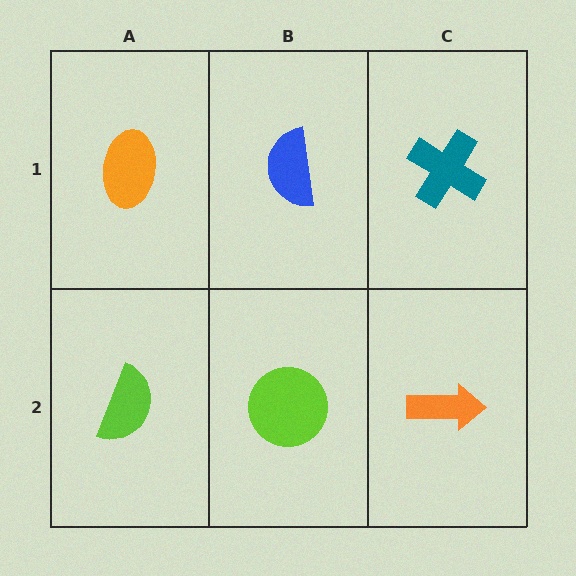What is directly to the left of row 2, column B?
A lime semicircle.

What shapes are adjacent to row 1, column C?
An orange arrow (row 2, column C), a blue semicircle (row 1, column B).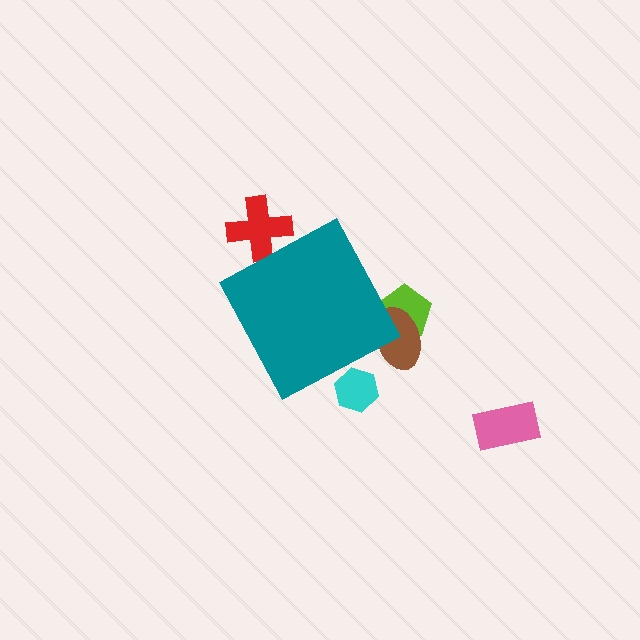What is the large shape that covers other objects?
A teal diamond.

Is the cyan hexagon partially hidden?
Yes, the cyan hexagon is partially hidden behind the teal diamond.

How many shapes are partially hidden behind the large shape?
4 shapes are partially hidden.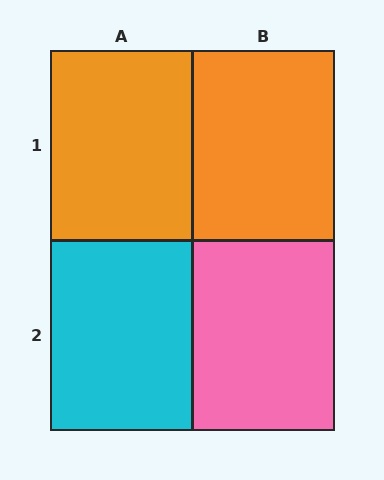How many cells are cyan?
1 cell is cyan.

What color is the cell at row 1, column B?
Orange.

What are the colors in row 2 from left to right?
Cyan, pink.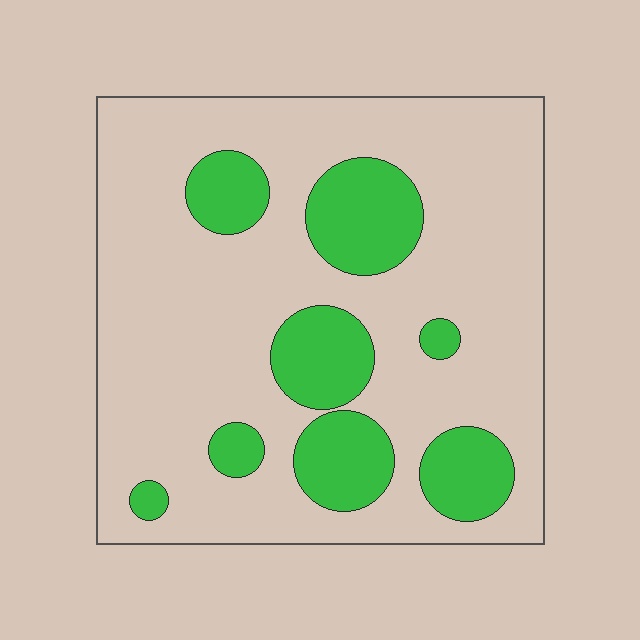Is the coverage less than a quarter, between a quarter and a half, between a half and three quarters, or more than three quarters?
Less than a quarter.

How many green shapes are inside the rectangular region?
8.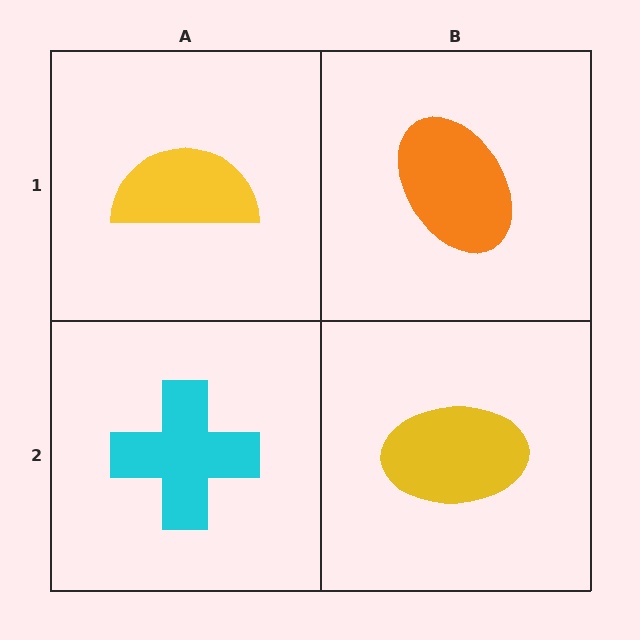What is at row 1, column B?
An orange ellipse.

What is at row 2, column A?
A cyan cross.